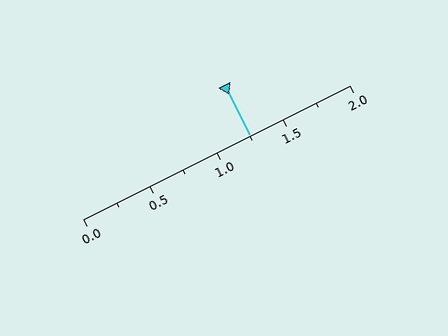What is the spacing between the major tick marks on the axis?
The major ticks are spaced 0.5 apart.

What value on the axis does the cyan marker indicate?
The marker indicates approximately 1.25.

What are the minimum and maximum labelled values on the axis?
The axis runs from 0.0 to 2.0.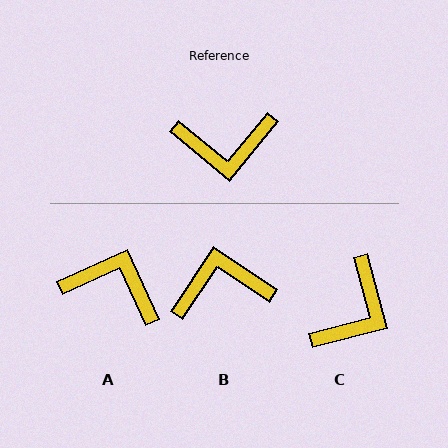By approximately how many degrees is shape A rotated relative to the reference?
Approximately 154 degrees counter-clockwise.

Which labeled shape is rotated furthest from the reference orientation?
B, about 174 degrees away.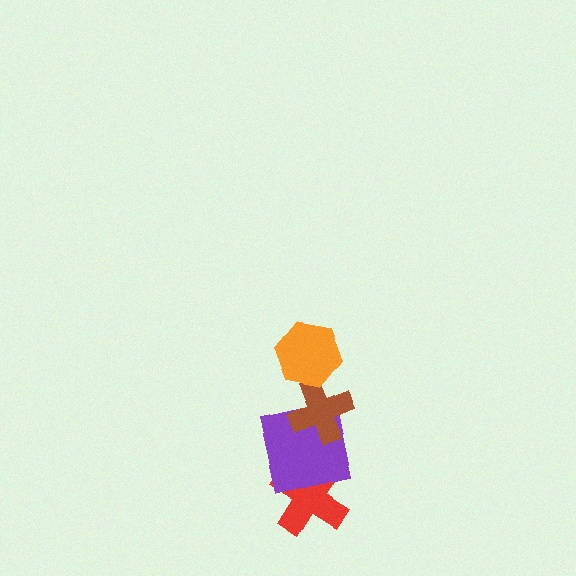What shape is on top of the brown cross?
The orange hexagon is on top of the brown cross.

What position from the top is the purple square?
The purple square is 3rd from the top.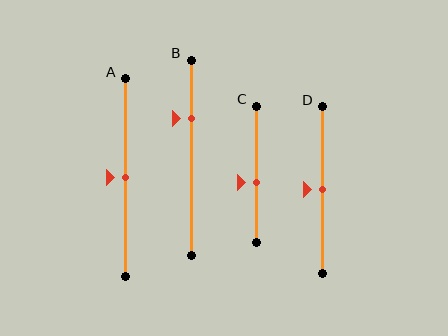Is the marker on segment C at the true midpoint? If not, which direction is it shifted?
No, the marker on segment C is shifted downward by about 6% of the segment length.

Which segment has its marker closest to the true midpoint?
Segment A has its marker closest to the true midpoint.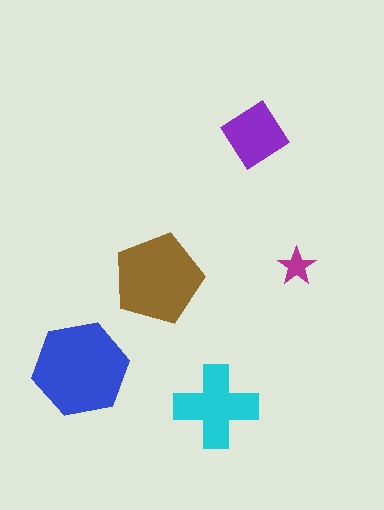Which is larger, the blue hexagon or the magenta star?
The blue hexagon.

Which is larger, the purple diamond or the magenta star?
The purple diamond.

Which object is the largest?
The blue hexagon.